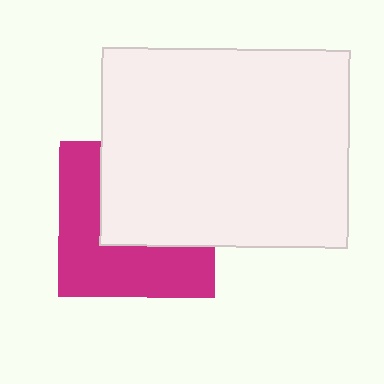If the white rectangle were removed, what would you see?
You would see the complete magenta square.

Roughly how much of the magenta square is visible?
About half of it is visible (roughly 49%).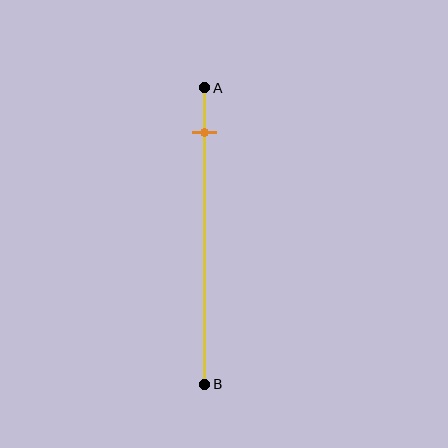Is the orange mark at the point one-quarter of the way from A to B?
No, the mark is at about 15% from A, not at the 25% one-quarter point.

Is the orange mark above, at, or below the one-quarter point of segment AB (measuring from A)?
The orange mark is above the one-quarter point of segment AB.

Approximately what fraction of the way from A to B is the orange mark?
The orange mark is approximately 15% of the way from A to B.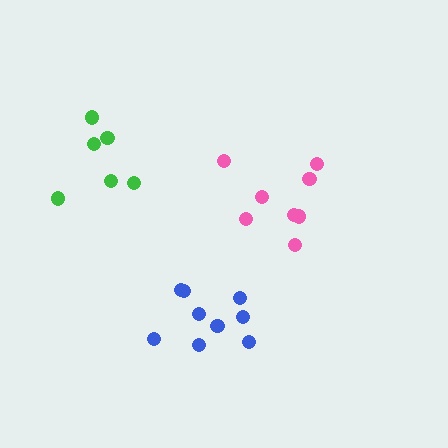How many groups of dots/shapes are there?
There are 3 groups.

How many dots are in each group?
Group 1: 8 dots, Group 2: 6 dots, Group 3: 9 dots (23 total).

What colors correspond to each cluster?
The clusters are colored: pink, green, blue.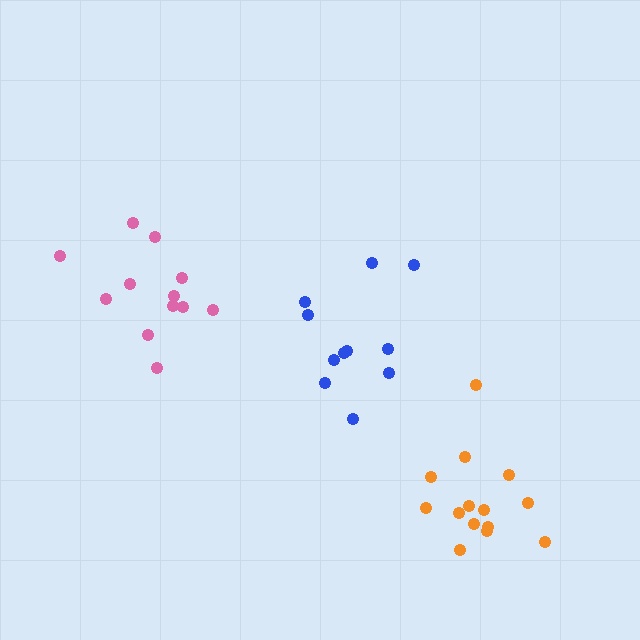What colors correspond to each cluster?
The clusters are colored: orange, pink, blue.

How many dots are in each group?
Group 1: 14 dots, Group 2: 12 dots, Group 3: 11 dots (37 total).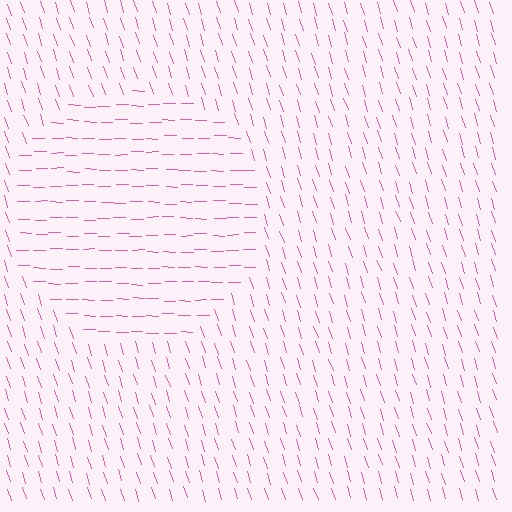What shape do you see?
I see a circle.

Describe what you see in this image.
The image is filled with small pink line segments. A circle region in the image has lines oriented differently from the surrounding lines, creating a visible texture boundary.